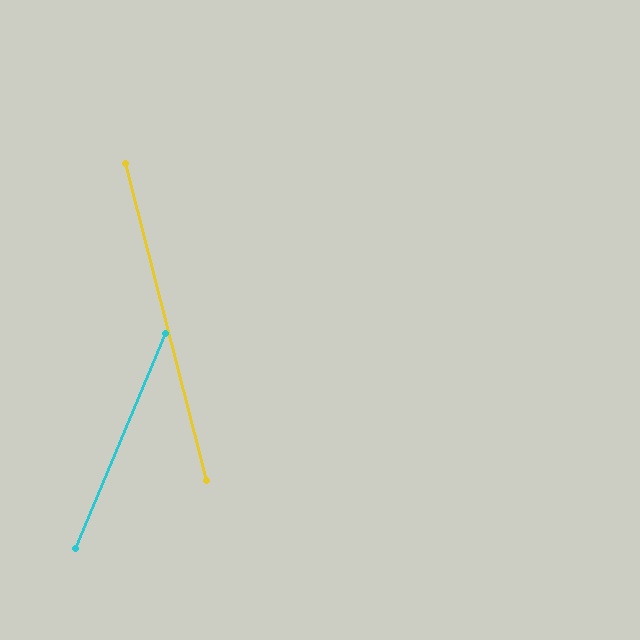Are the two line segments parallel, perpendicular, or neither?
Neither parallel nor perpendicular — they differ by about 37°.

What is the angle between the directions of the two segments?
Approximately 37 degrees.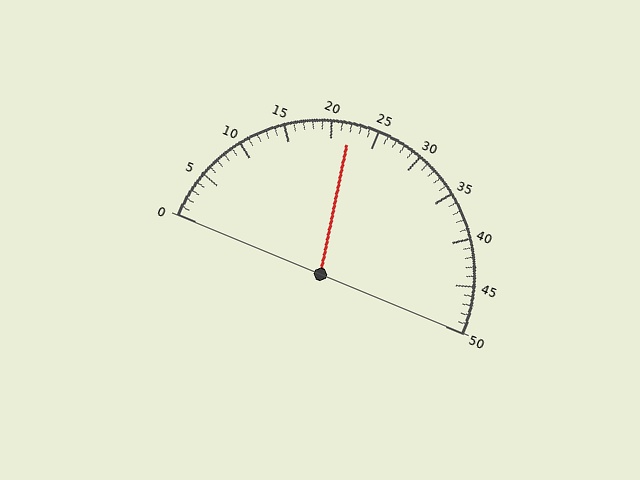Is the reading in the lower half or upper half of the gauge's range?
The reading is in the lower half of the range (0 to 50).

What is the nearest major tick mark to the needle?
The nearest major tick mark is 20.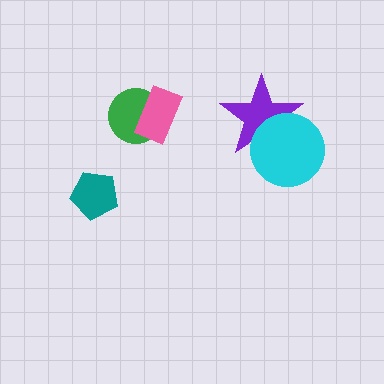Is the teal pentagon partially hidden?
No, no other shape covers it.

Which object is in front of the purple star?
The cyan circle is in front of the purple star.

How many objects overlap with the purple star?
1 object overlaps with the purple star.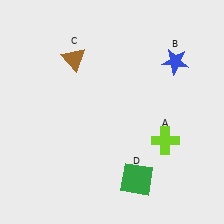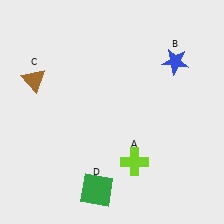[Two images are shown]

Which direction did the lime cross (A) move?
The lime cross (A) moved left.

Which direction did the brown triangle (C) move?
The brown triangle (C) moved left.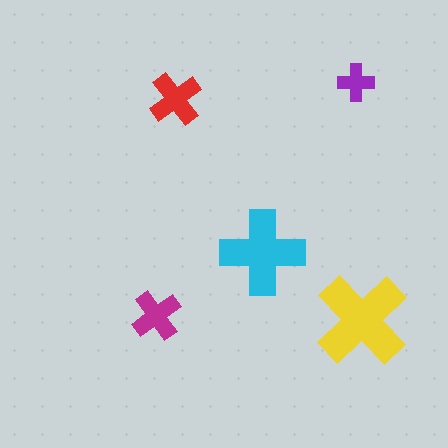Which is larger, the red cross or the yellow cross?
The yellow one.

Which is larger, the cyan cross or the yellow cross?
The yellow one.